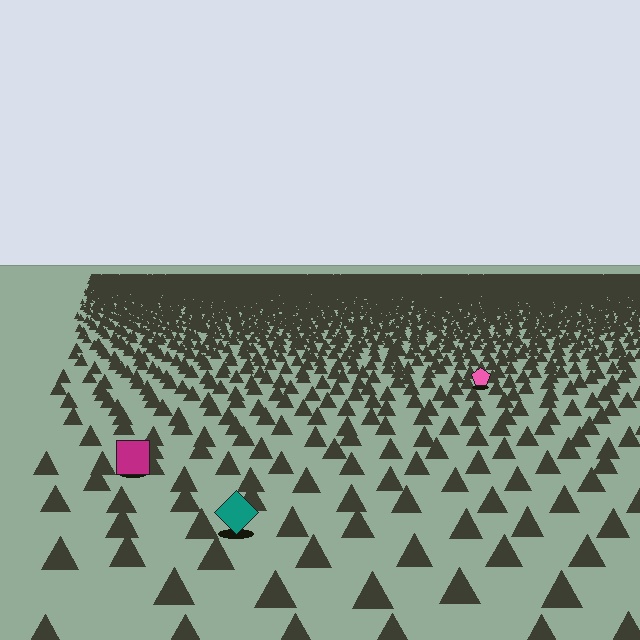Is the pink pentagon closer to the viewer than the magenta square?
No. The magenta square is closer — you can tell from the texture gradient: the ground texture is coarser near it.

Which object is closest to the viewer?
The teal diamond is closest. The texture marks near it are larger and more spread out.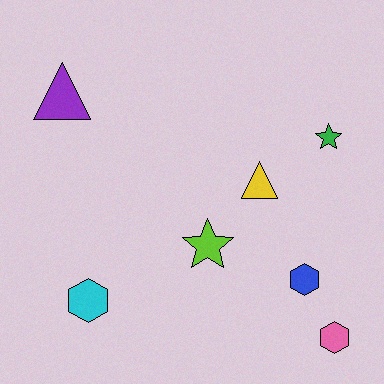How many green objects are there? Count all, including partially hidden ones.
There is 1 green object.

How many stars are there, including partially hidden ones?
There are 2 stars.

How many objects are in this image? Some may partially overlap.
There are 7 objects.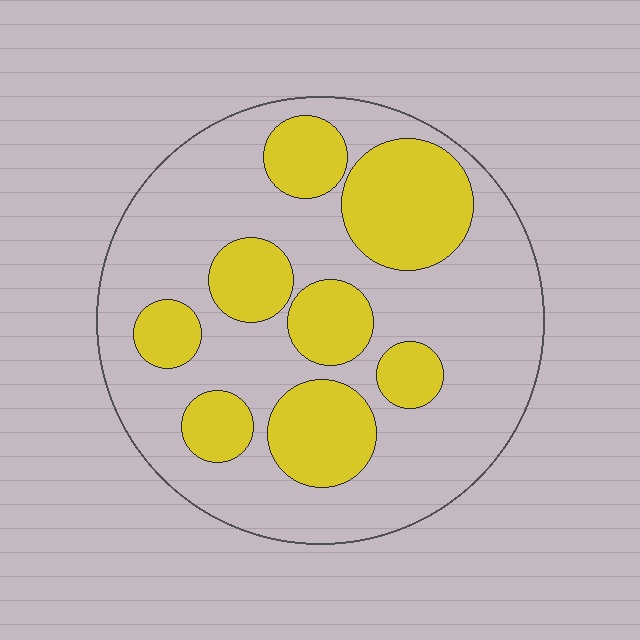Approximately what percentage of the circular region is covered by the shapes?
Approximately 35%.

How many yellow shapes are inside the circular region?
8.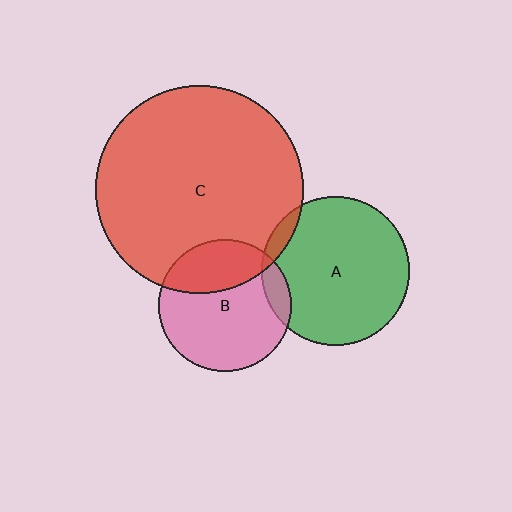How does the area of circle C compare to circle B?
Approximately 2.5 times.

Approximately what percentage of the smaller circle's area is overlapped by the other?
Approximately 30%.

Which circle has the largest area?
Circle C (red).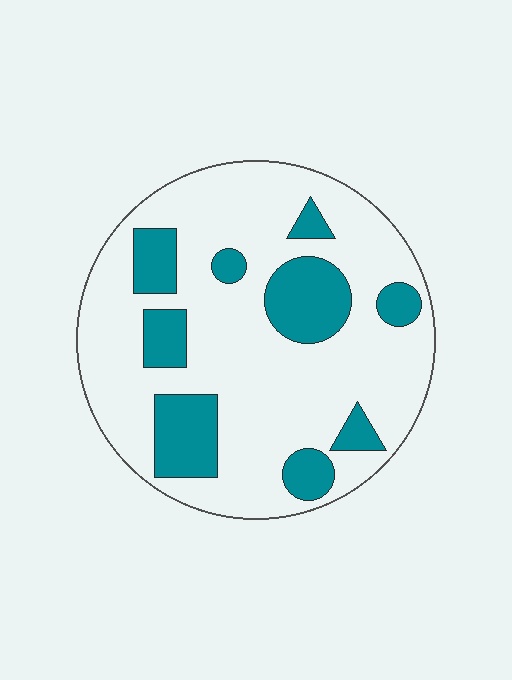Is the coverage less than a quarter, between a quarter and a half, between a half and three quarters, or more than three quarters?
Less than a quarter.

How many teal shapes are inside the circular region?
9.